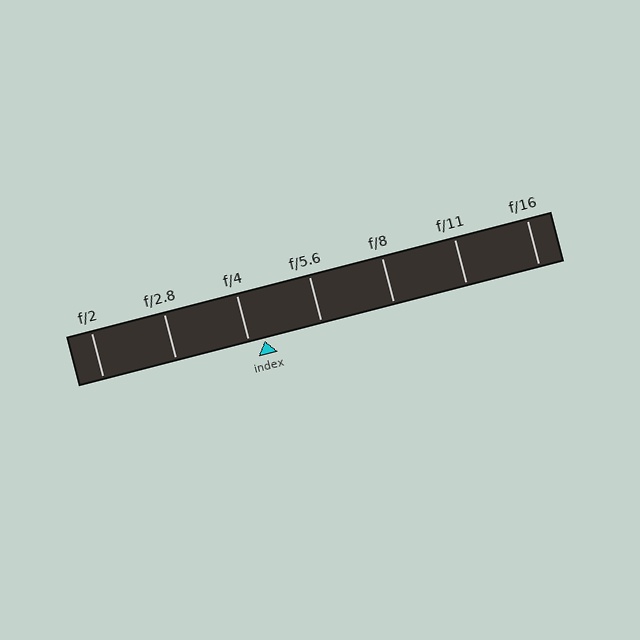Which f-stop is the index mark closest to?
The index mark is closest to f/4.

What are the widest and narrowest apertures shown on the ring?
The widest aperture shown is f/2 and the narrowest is f/16.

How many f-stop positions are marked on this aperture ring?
There are 7 f-stop positions marked.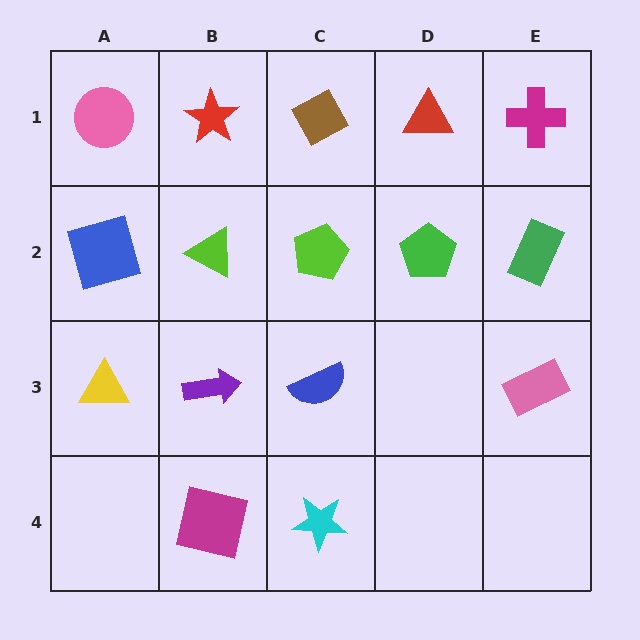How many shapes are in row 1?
5 shapes.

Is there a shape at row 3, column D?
No, that cell is empty.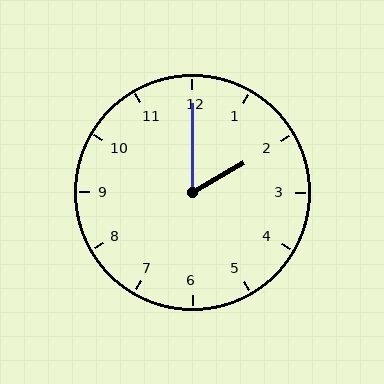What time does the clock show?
2:00.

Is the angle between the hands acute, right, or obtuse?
It is acute.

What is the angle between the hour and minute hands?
Approximately 60 degrees.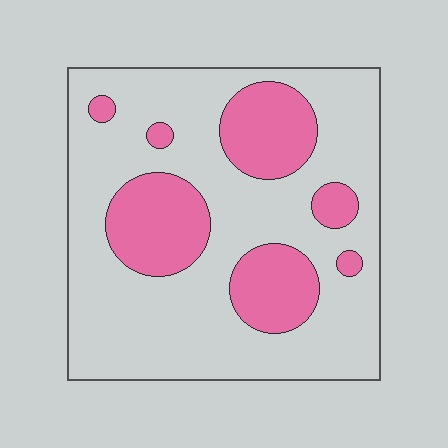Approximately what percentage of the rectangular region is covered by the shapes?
Approximately 25%.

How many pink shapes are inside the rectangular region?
7.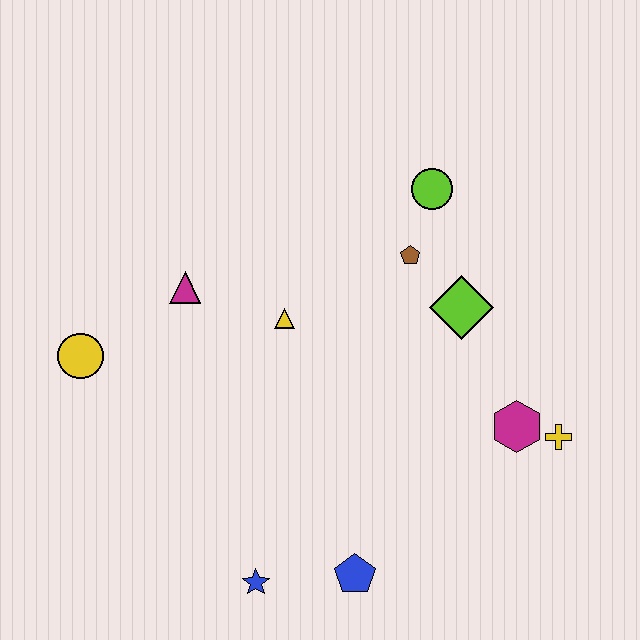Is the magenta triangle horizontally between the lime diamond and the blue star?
No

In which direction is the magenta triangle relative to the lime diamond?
The magenta triangle is to the left of the lime diamond.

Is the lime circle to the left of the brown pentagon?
No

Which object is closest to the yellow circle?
The magenta triangle is closest to the yellow circle.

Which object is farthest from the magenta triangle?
The yellow cross is farthest from the magenta triangle.